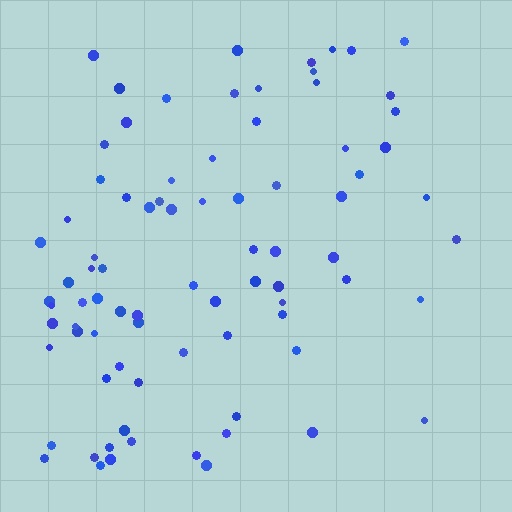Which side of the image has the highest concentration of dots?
The left.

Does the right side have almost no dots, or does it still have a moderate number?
Still a moderate number, just noticeably fewer than the left.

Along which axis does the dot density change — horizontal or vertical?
Horizontal.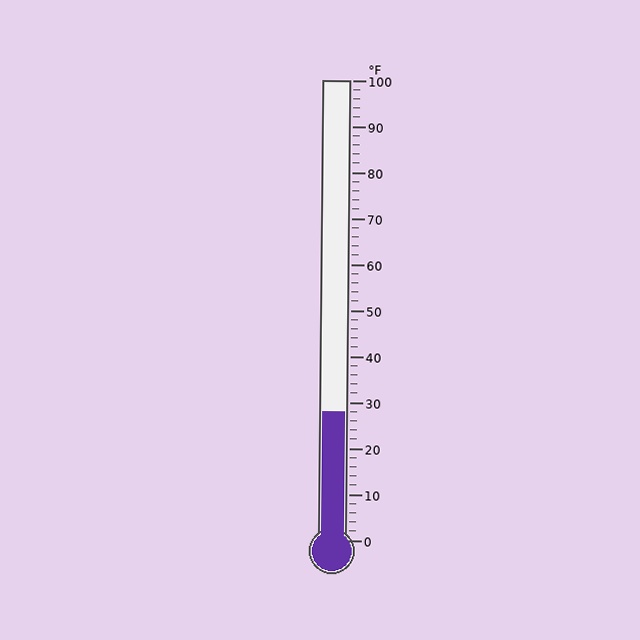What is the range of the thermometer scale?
The thermometer scale ranges from 0°F to 100°F.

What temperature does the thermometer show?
The thermometer shows approximately 28°F.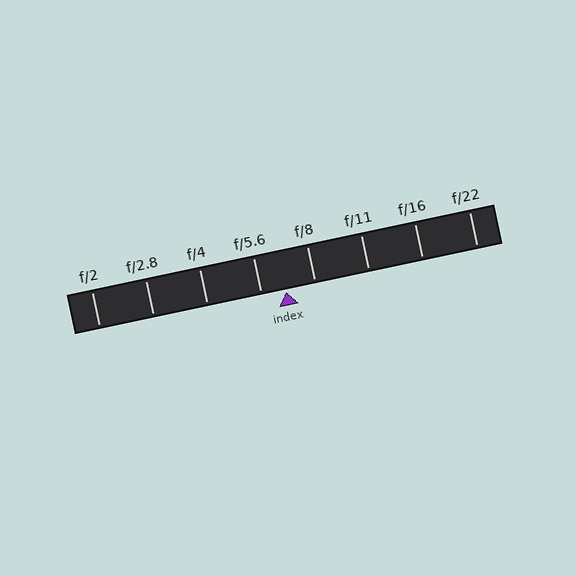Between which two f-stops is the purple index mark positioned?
The index mark is between f/5.6 and f/8.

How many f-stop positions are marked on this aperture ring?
There are 8 f-stop positions marked.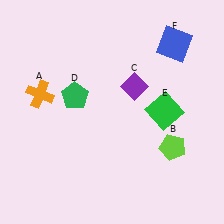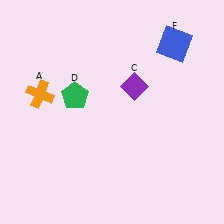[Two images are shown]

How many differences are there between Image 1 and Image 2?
There are 2 differences between the two images.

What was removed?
The lime pentagon (B), the green square (E) were removed in Image 2.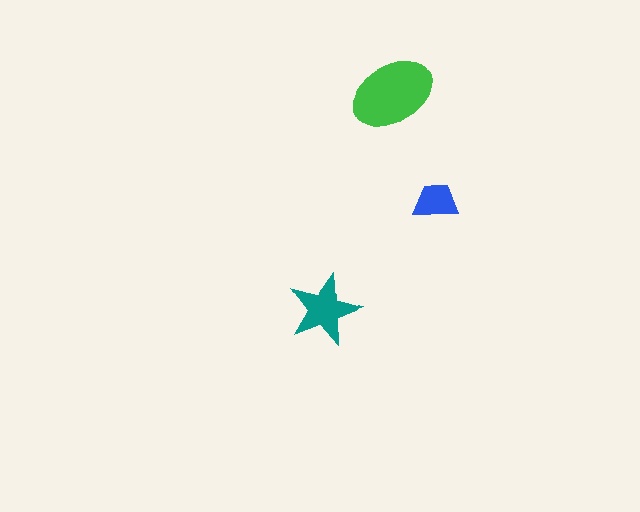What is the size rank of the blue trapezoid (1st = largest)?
3rd.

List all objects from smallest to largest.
The blue trapezoid, the teal star, the green ellipse.